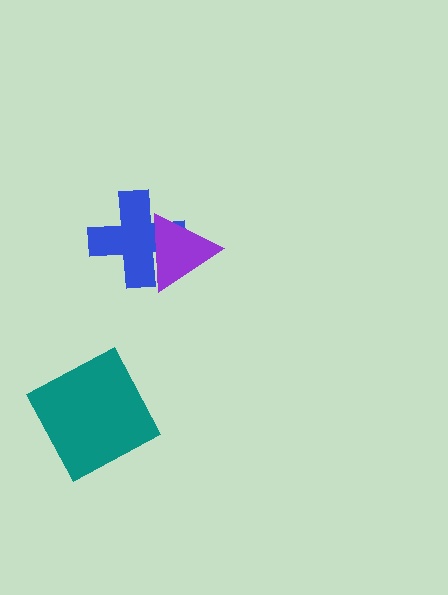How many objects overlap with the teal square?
0 objects overlap with the teal square.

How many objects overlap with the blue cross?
1 object overlaps with the blue cross.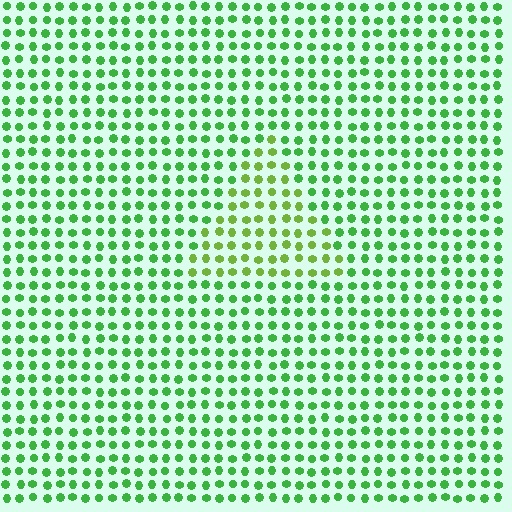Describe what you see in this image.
The image is filled with small green elements in a uniform arrangement. A triangle-shaped region is visible where the elements are tinted to a slightly different hue, forming a subtle color boundary.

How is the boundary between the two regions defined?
The boundary is defined purely by a slight shift in hue (about 29 degrees). Spacing, size, and orientation are identical on both sides.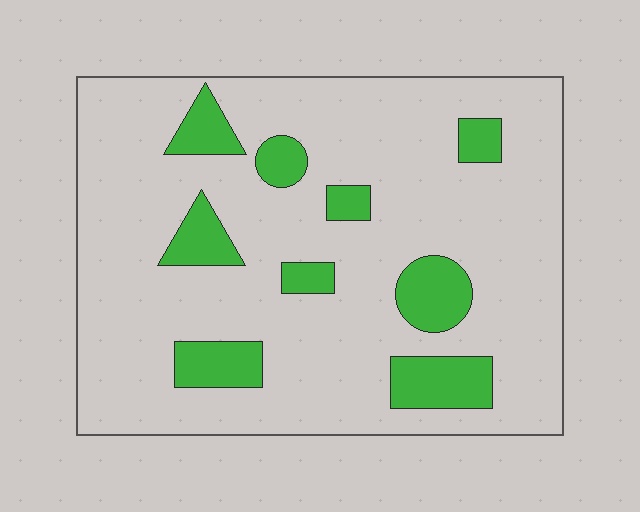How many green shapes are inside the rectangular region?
9.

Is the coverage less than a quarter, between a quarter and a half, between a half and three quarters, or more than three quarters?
Less than a quarter.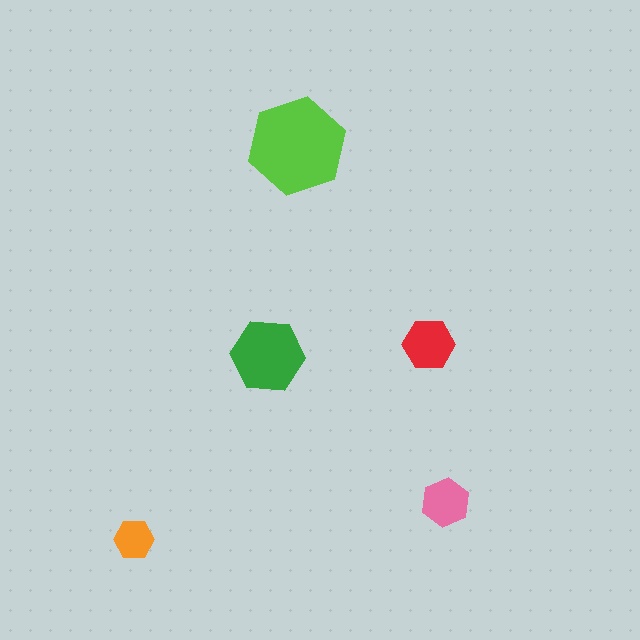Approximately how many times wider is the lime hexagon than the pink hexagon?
About 2 times wider.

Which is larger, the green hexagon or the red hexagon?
The green one.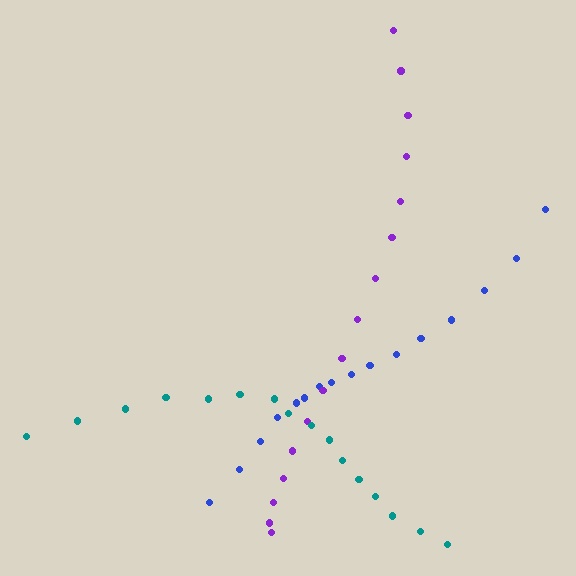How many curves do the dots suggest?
There are 3 distinct paths.